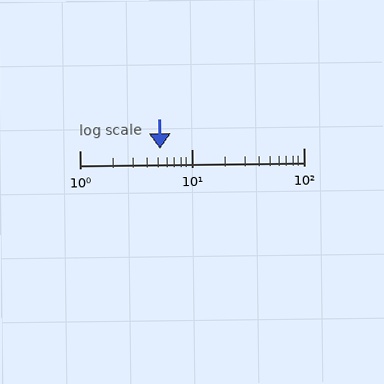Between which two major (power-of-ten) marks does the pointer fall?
The pointer is between 1 and 10.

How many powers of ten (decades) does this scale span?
The scale spans 2 decades, from 1 to 100.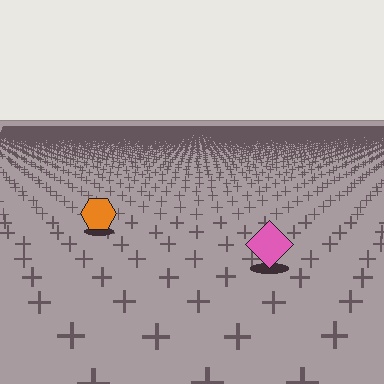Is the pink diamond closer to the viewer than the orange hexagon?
Yes. The pink diamond is closer — you can tell from the texture gradient: the ground texture is coarser near it.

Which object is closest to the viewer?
The pink diamond is closest. The texture marks near it are larger and more spread out.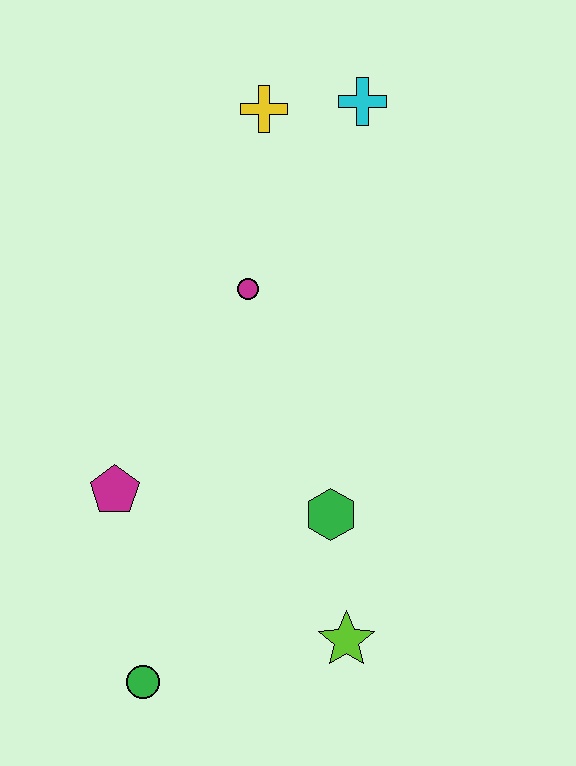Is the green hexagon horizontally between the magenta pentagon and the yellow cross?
No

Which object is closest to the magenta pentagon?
The green circle is closest to the magenta pentagon.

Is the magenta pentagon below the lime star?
No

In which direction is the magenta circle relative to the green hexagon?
The magenta circle is above the green hexagon.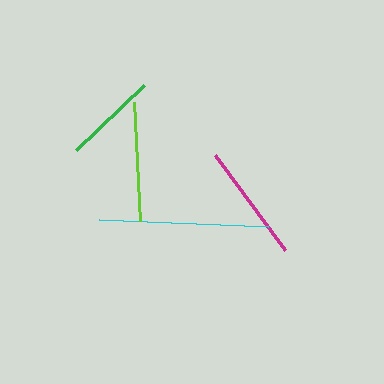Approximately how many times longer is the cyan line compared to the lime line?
The cyan line is approximately 1.4 times the length of the lime line.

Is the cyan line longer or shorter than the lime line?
The cyan line is longer than the lime line.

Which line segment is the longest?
The cyan line is the longest at approximately 169 pixels.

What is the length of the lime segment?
The lime segment is approximately 120 pixels long.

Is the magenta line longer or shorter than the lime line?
The lime line is longer than the magenta line.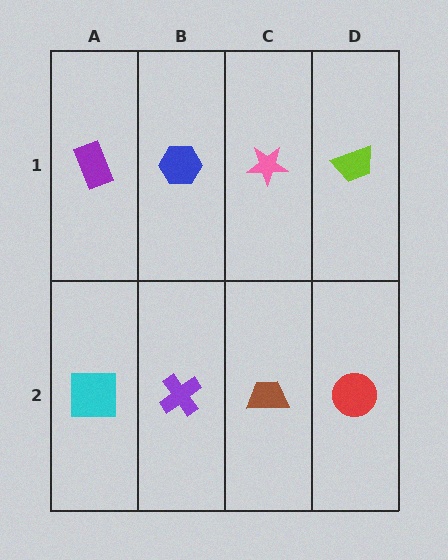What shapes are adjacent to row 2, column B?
A blue hexagon (row 1, column B), a cyan square (row 2, column A), a brown trapezoid (row 2, column C).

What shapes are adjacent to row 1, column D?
A red circle (row 2, column D), a pink star (row 1, column C).